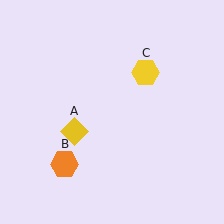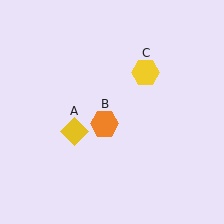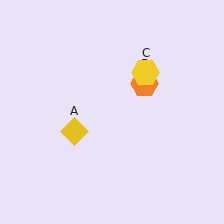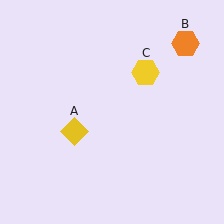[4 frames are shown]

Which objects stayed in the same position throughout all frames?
Yellow diamond (object A) and yellow hexagon (object C) remained stationary.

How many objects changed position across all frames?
1 object changed position: orange hexagon (object B).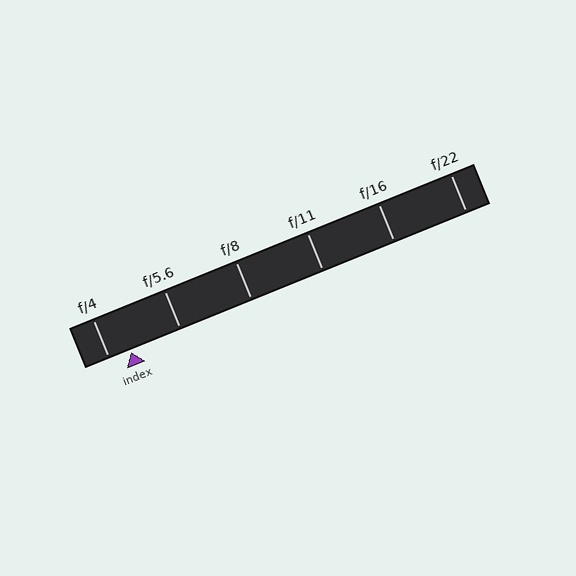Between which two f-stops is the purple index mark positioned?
The index mark is between f/4 and f/5.6.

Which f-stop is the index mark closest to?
The index mark is closest to f/4.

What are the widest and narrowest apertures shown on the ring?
The widest aperture shown is f/4 and the narrowest is f/22.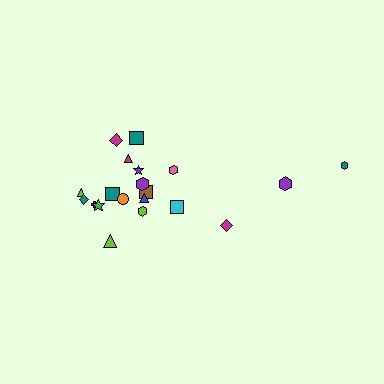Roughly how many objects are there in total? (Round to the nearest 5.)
Roughly 20 objects in total.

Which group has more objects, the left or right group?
The left group.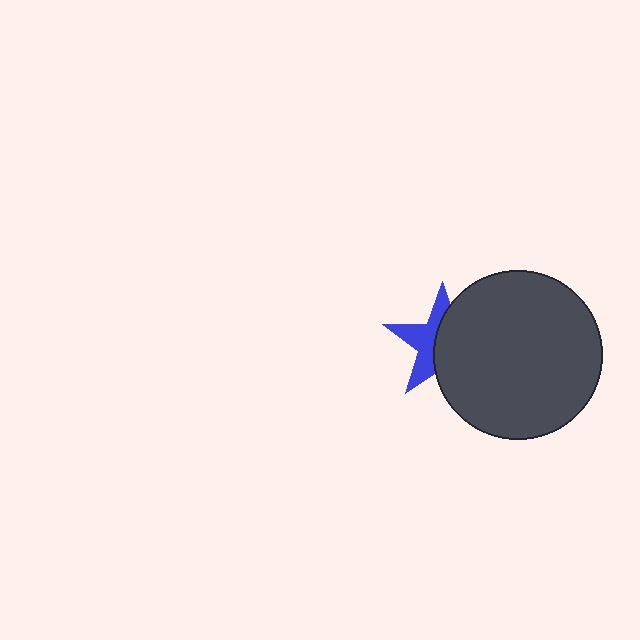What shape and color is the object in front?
The object in front is a dark gray circle.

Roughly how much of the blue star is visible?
About half of it is visible (roughly 45%).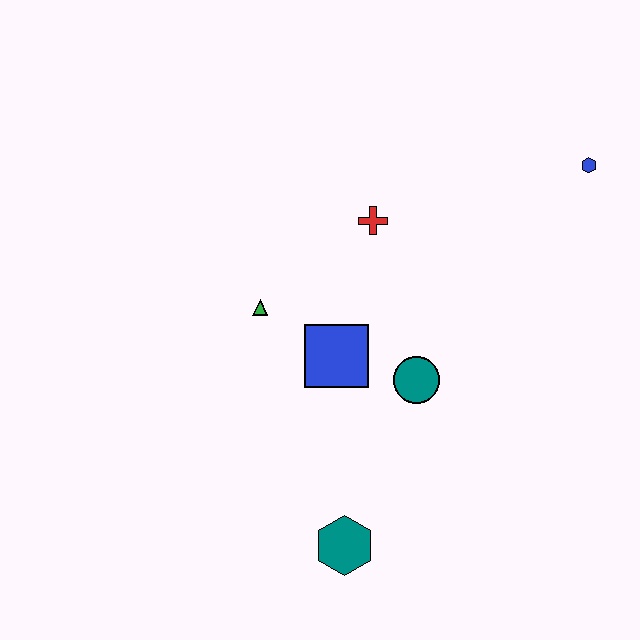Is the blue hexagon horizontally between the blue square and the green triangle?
No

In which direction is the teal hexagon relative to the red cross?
The teal hexagon is below the red cross.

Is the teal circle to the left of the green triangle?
No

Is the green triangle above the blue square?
Yes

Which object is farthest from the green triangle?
The blue hexagon is farthest from the green triangle.